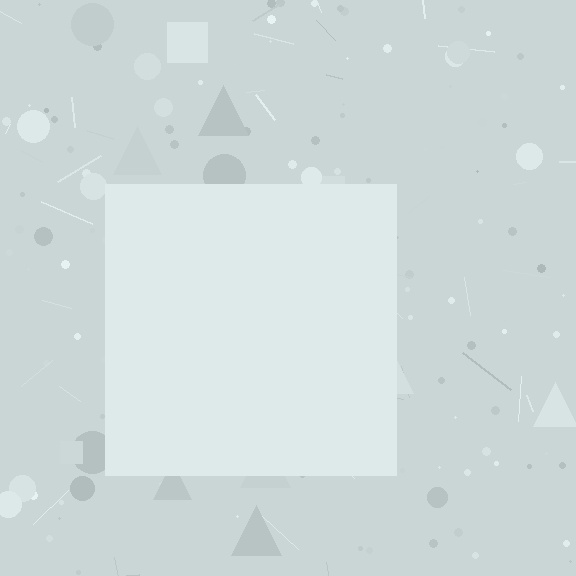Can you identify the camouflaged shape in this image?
The camouflaged shape is a square.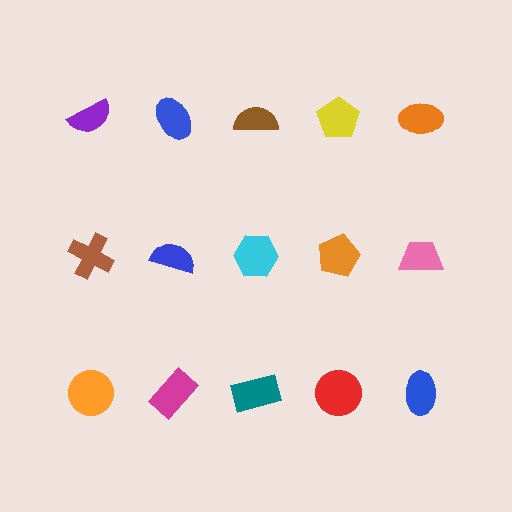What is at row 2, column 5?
A pink trapezoid.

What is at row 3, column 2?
A magenta rectangle.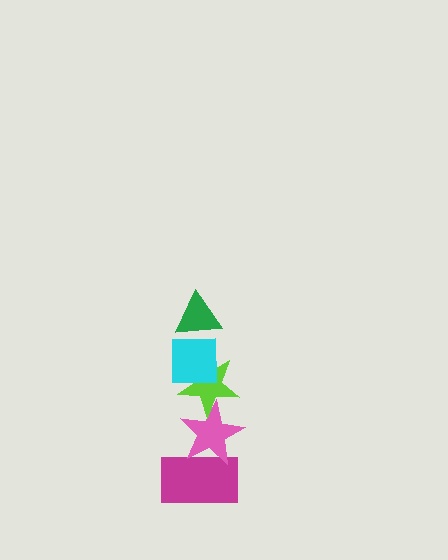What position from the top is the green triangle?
The green triangle is 1st from the top.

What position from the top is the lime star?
The lime star is 3rd from the top.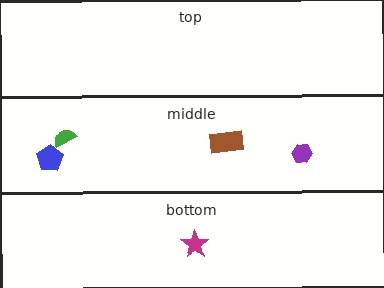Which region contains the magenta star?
The bottom region.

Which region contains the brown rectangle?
The middle region.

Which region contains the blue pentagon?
The middle region.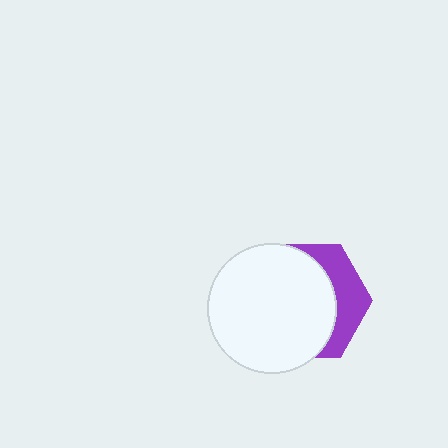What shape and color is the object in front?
The object in front is a white circle.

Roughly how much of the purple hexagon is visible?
A small part of it is visible (roughly 31%).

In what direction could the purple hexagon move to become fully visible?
The purple hexagon could move right. That would shift it out from behind the white circle entirely.